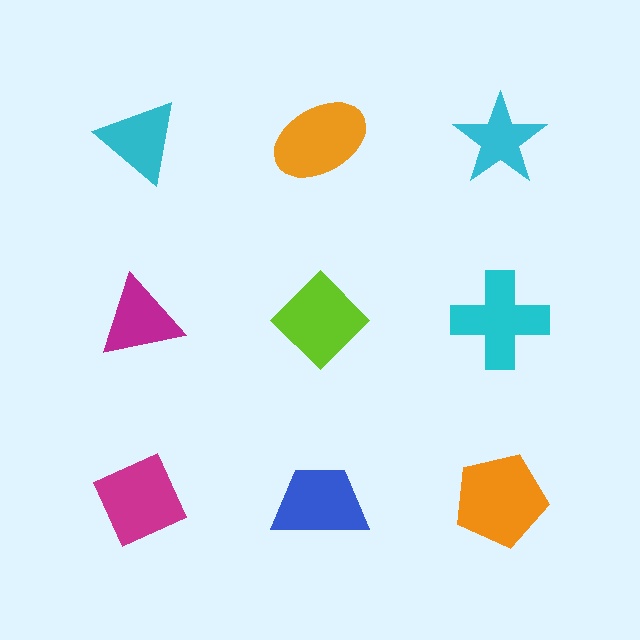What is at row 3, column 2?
A blue trapezoid.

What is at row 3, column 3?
An orange pentagon.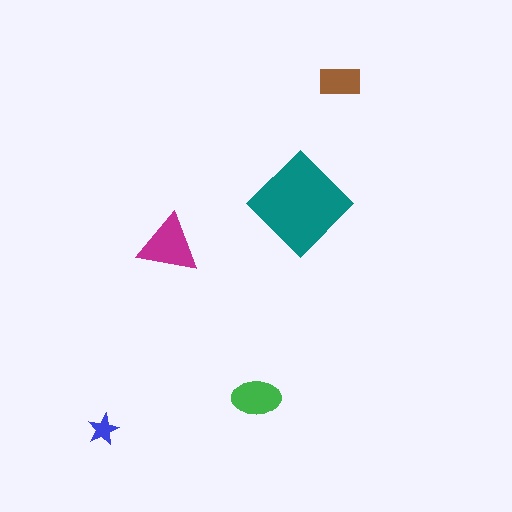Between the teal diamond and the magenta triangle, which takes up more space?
The teal diamond.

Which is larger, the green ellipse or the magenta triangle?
The magenta triangle.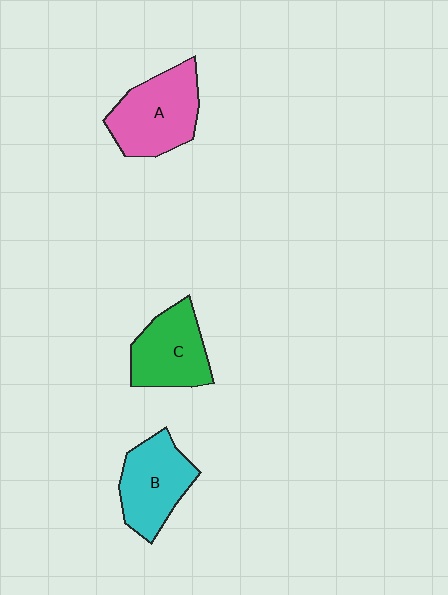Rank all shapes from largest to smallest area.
From largest to smallest: A (pink), B (cyan), C (green).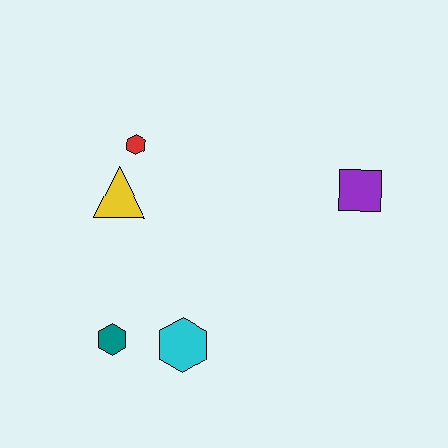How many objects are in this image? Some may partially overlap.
There are 5 objects.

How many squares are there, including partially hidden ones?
There is 1 square.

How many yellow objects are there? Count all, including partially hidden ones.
There is 1 yellow object.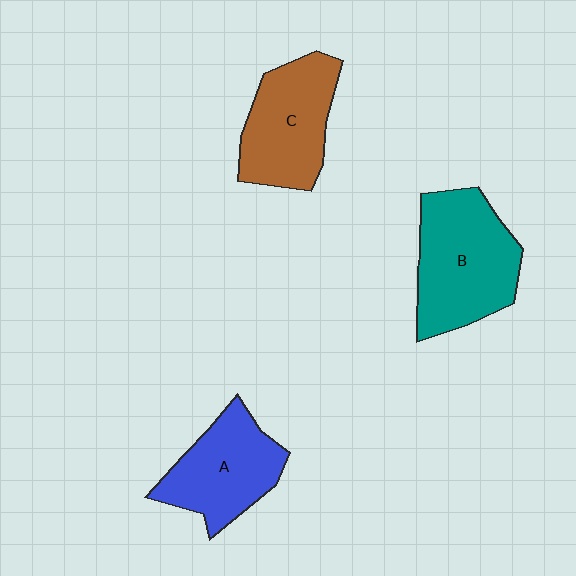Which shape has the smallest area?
Shape A (blue).